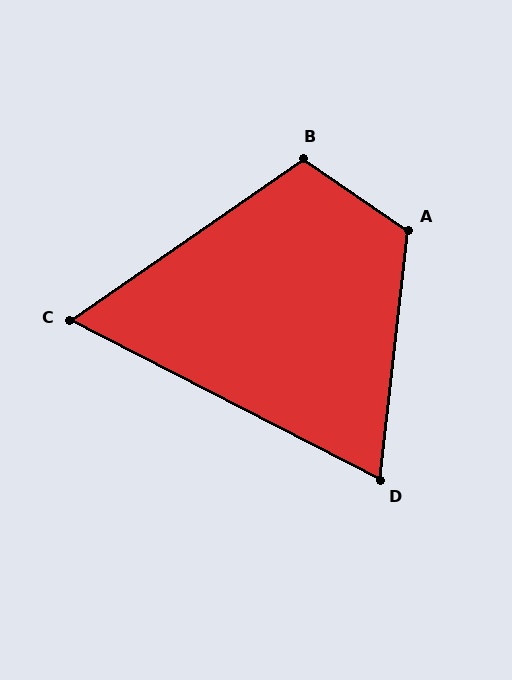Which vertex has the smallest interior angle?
C, at approximately 62 degrees.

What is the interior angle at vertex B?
Approximately 111 degrees (obtuse).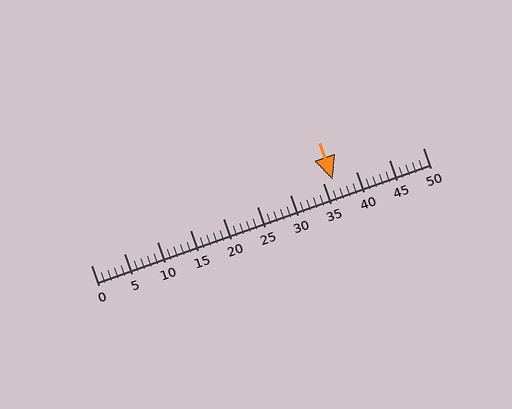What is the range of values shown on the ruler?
The ruler shows values from 0 to 50.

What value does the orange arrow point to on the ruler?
The orange arrow points to approximately 36.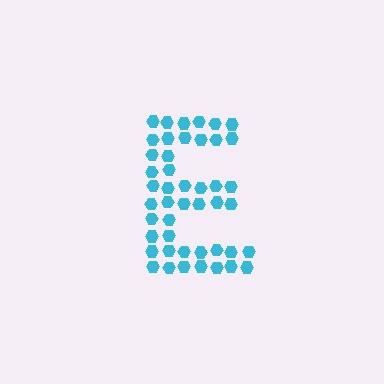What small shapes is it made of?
It is made of small hexagons.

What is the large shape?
The large shape is the letter E.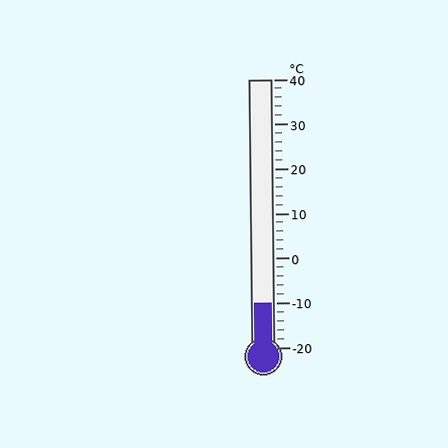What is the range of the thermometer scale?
The thermometer scale ranges from -20°C to 40°C.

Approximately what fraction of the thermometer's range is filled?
The thermometer is filled to approximately 15% of its range.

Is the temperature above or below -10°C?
The temperature is at -10°C.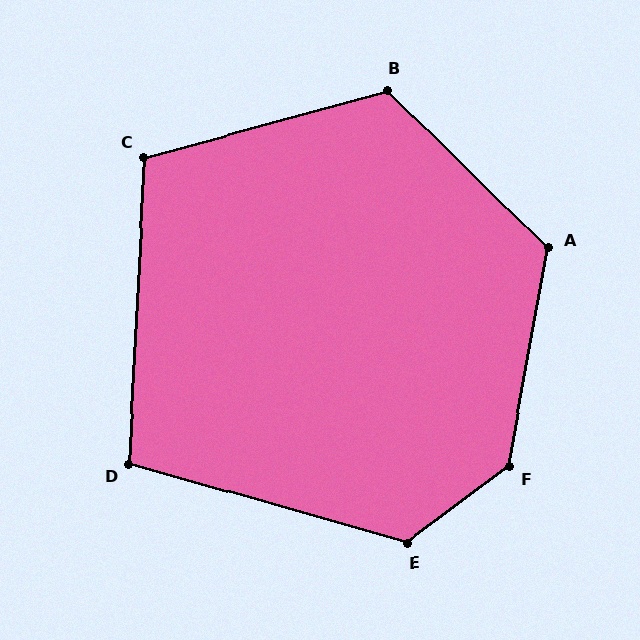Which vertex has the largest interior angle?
F, at approximately 137 degrees.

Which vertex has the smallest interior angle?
D, at approximately 103 degrees.